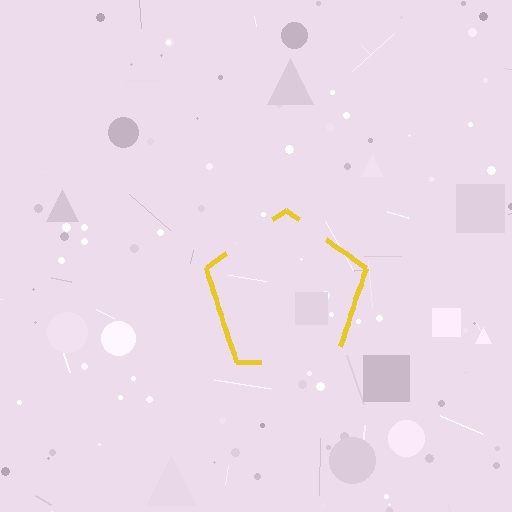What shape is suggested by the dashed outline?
The dashed outline suggests a pentagon.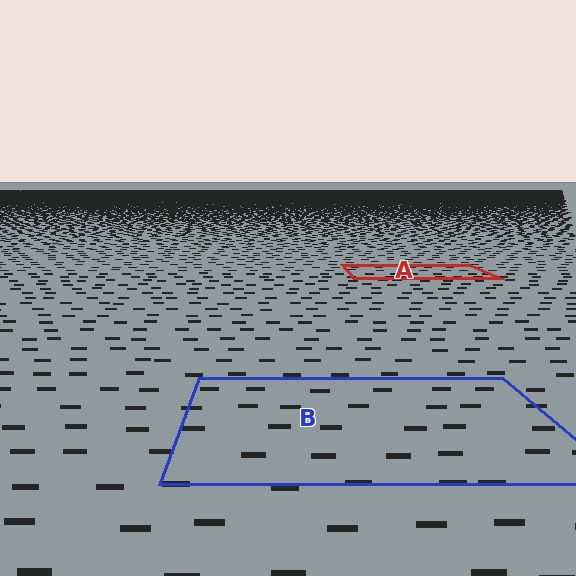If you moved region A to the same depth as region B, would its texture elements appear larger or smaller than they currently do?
They would appear larger. At a closer depth, the same texture elements are projected at a bigger on-screen size.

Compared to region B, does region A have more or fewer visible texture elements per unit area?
Region A has more texture elements per unit area — they are packed more densely because it is farther away.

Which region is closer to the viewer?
Region B is closer. The texture elements there are larger and more spread out.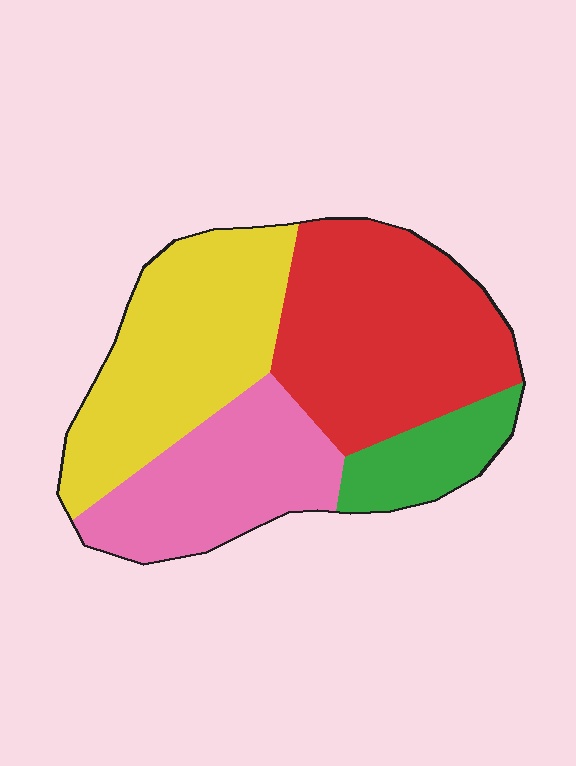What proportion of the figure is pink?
Pink takes up about one quarter (1/4) of the figure.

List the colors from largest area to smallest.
From largest to smallest: red, yellow, pink, green.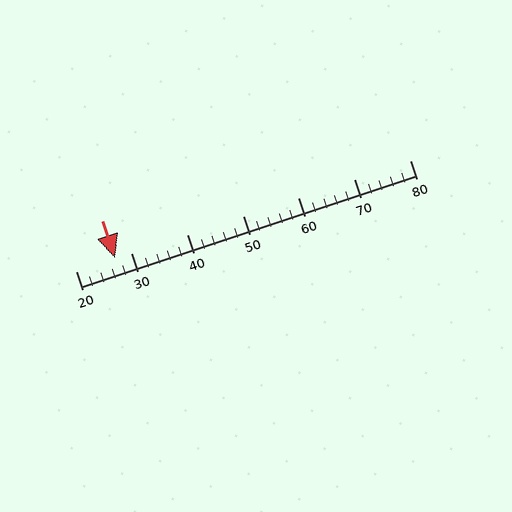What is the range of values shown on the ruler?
The ruler shows values from 20 to 80.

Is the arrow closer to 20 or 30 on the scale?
The arrow is closer to 30.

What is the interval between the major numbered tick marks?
The major tick marks are spaced 10 units apart.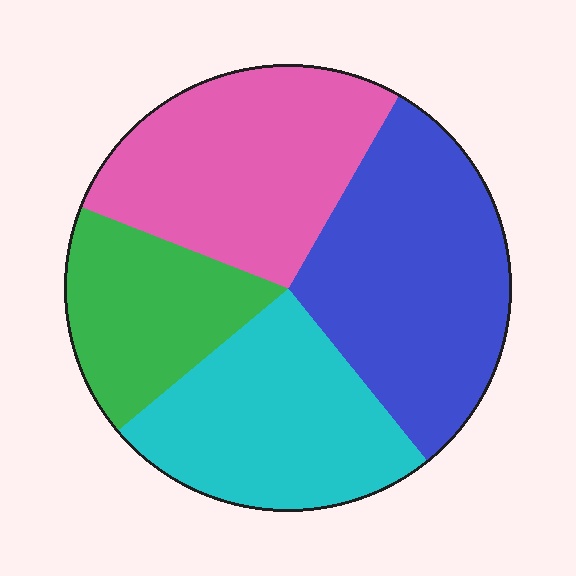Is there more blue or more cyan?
Blue.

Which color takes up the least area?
Green, at roughly 15%.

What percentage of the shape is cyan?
Cyan covers around 25% of the shape.